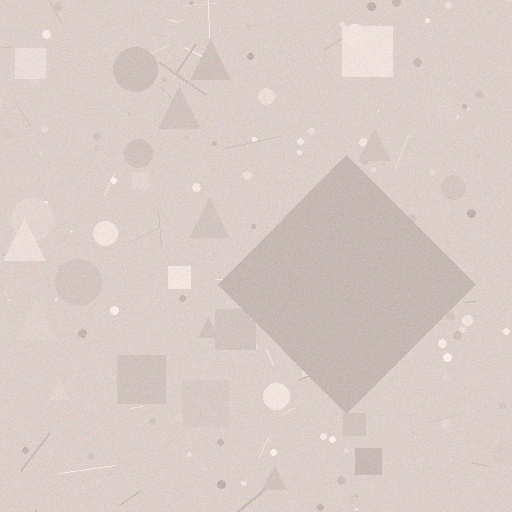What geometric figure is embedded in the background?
A diamond is embedded in the background.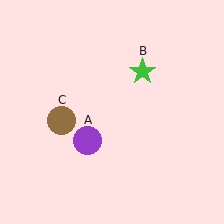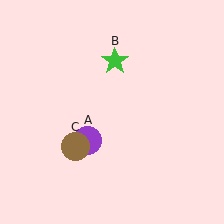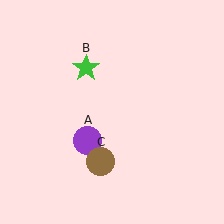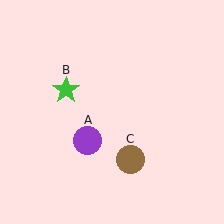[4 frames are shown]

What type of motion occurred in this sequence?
The green star (object B), brown circle (object C) rotated counterclockwise around the center of the scene.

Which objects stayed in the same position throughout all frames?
Purple circle (object A) remained stationary.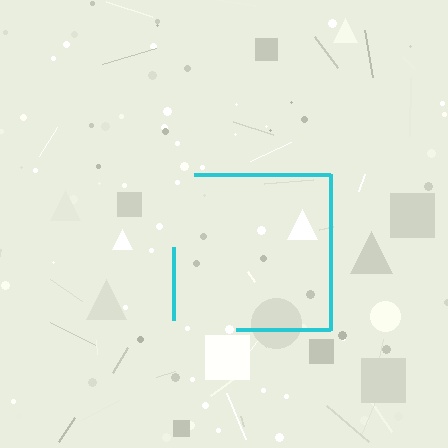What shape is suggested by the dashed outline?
The dashed outline suggests a square.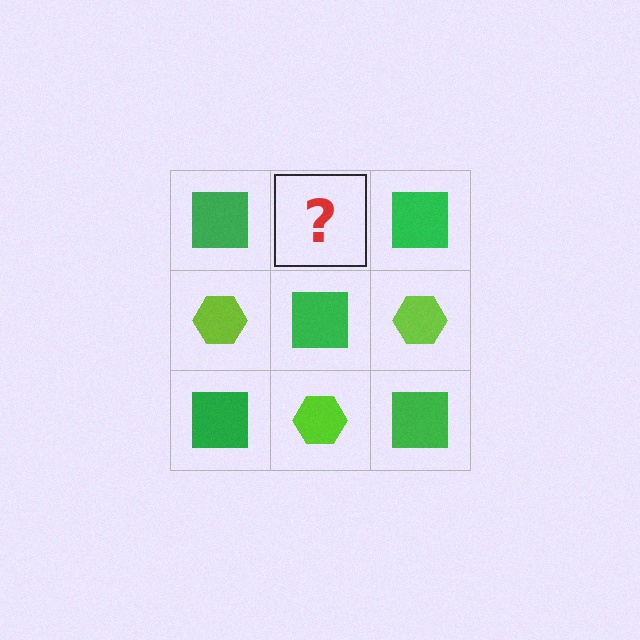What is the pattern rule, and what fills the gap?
The rule is that it alternates green square and lime hexagon in a checkerboard pattern. The gap should be filled with a lime hexagon.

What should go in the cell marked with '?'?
The missing cell should contain a lime hexagon.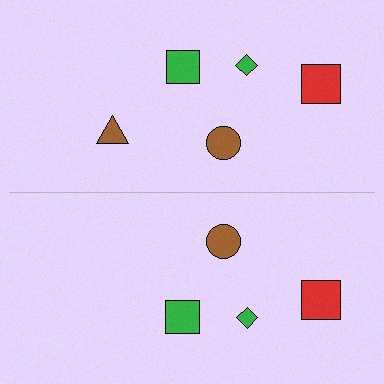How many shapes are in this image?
There are 9 shapes in this image.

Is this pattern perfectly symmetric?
No, the pattern is not perfectly symmetric. A brown triangle is missing from the bottom side.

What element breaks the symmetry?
A brown triangle is missing from the bottom side.